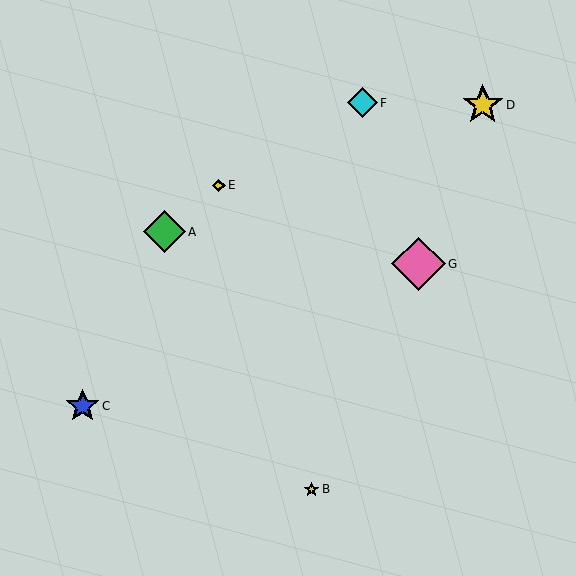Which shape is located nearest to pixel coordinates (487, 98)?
The yellow star (labeled D) at (483, 105) is nearest to that location.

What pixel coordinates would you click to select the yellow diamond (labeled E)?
Click at (219, 185) to select the yellow diamond E.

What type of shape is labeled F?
Shape F is a cyan diamond.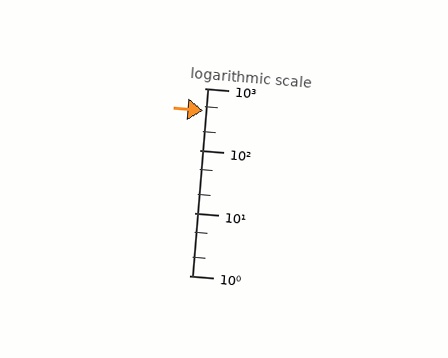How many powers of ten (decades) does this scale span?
The scale spans 3 decades, from 1 to 1000.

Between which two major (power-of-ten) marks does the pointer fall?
The pointer is between 100 and 1000.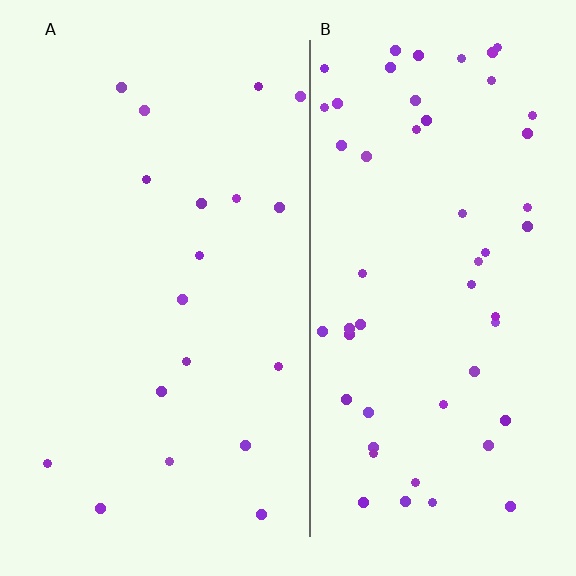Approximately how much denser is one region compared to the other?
Approximately 2.9× — region B over region A.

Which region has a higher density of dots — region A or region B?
B (the right).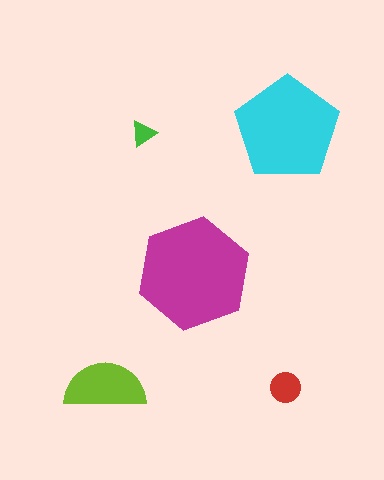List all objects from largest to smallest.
The magenta hexagon, the cyan pentagon, the lime semicircle, the red circle, the green triangle.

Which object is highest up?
The cyan pentagon is topmost.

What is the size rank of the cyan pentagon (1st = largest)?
2nd.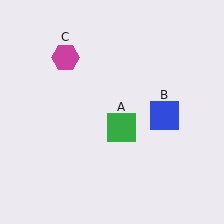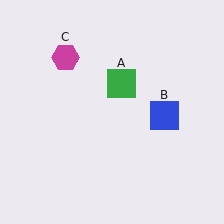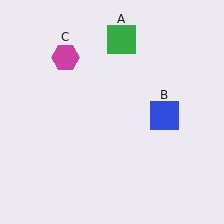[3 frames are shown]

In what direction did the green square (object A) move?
The green square (object A) moved up.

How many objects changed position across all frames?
1 object changed position: green square (object A).